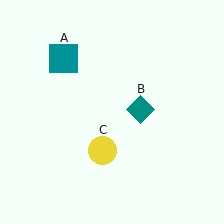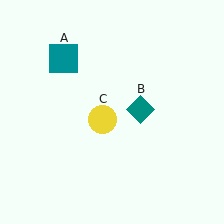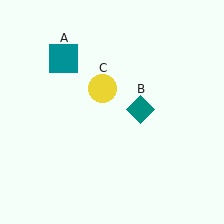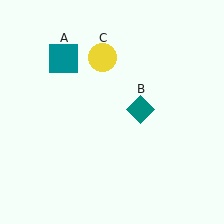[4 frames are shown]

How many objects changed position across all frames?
1 object changed position: yellow circle (object C).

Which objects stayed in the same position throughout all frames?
Teal square (object A) and teal diamond (object B) remained stationary.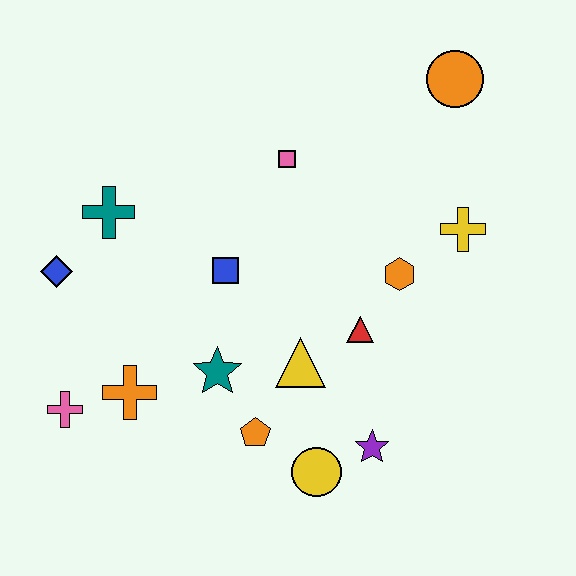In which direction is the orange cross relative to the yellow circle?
The orange cross is to the left of the yellow circle.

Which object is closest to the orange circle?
The yellow cross is closest to the orange circle.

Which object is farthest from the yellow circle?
The orange circle is farthest from the yellow circle.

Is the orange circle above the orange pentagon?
Yes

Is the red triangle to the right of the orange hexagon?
No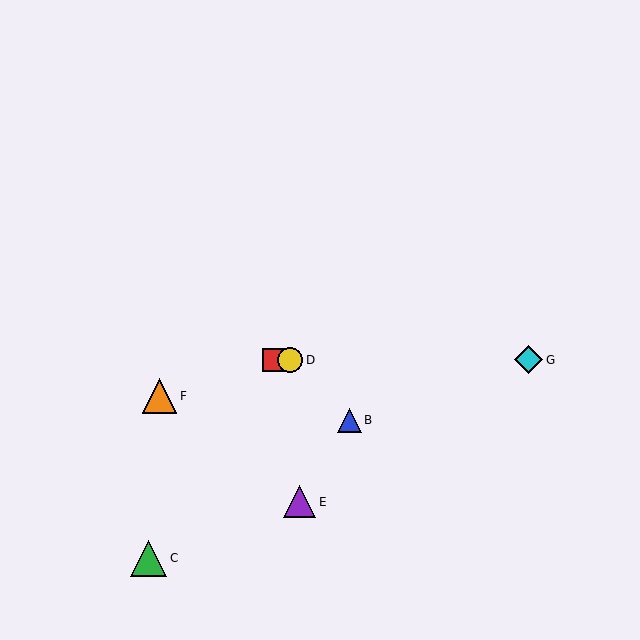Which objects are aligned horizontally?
Objects A, D, G are aligned horizontally.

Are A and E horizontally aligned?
No, A is at y≈360 and E is at y≈502.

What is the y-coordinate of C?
Object C is at y≈558.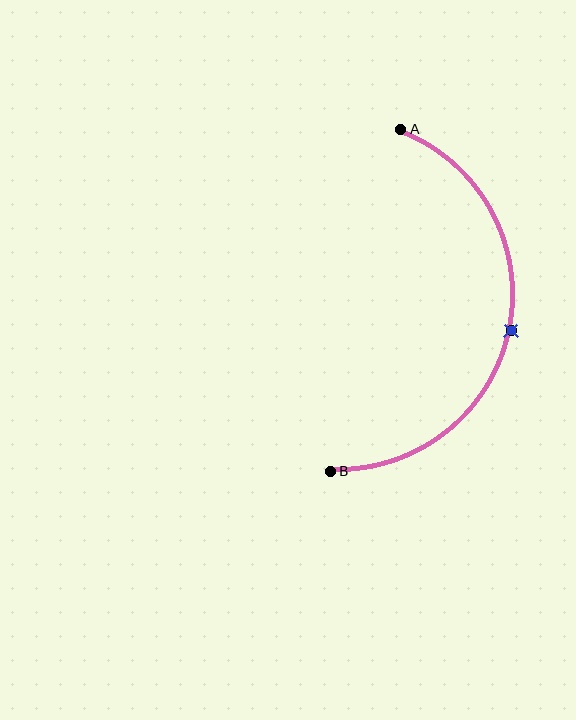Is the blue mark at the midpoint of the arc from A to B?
Yes. The blue mark lies on the arc at equal arc-length from both A and B — it is the arc midpoint.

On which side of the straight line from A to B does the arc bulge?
The arc bulges to the right of the straight line connecting A and B.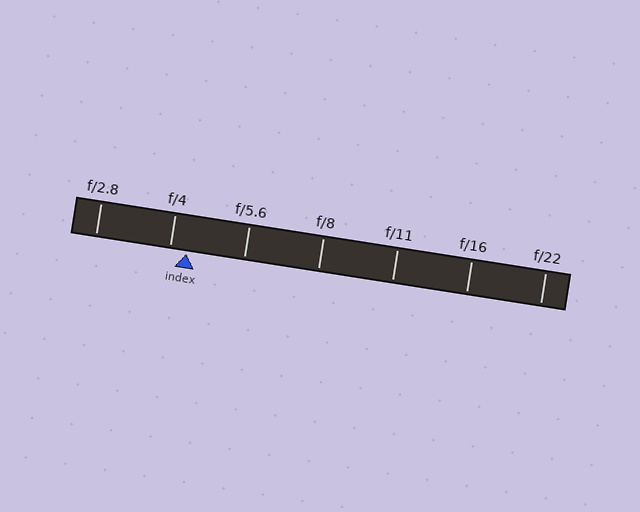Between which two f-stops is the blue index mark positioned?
The index mark is between f/4 and f/5.6.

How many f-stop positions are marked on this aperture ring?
There are 7 f-stop positions marked.